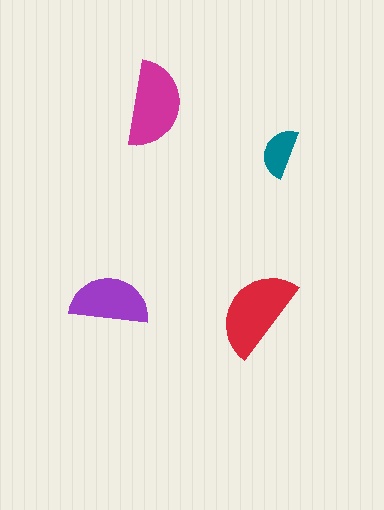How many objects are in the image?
There are 4 objects in the image.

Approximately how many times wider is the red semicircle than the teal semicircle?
About 2 times wider.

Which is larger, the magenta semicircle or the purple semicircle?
The magenta one.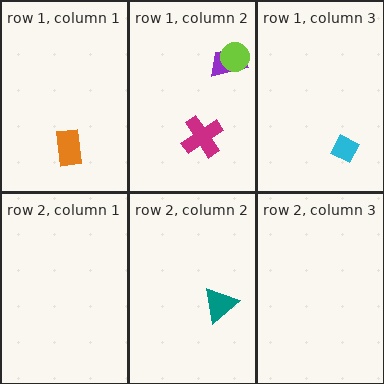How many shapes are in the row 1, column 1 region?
1.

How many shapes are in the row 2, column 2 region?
1.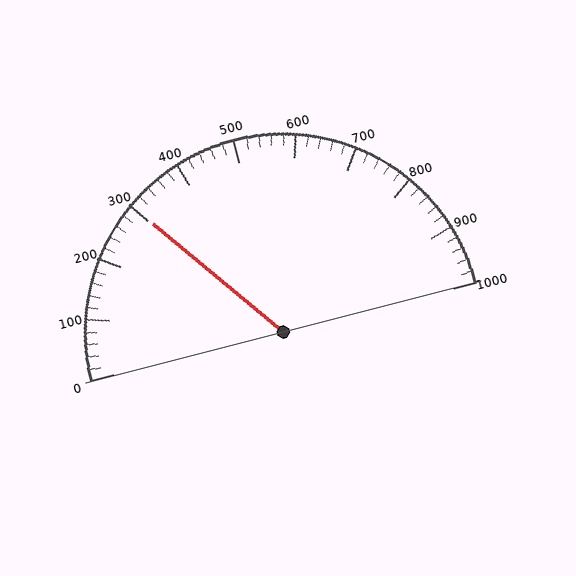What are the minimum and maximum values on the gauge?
The gauge ranges from 0 to 1000.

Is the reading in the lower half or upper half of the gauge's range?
The reading is in the lower half of the range (0 to 1000).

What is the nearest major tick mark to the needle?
The nearest major tick mark is 300.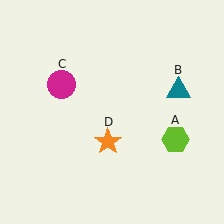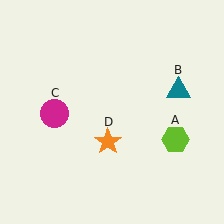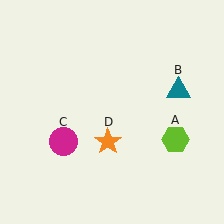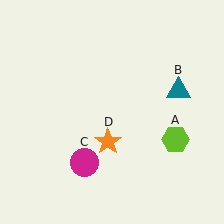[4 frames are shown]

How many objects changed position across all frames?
1 object changed position: magenta circle (object C).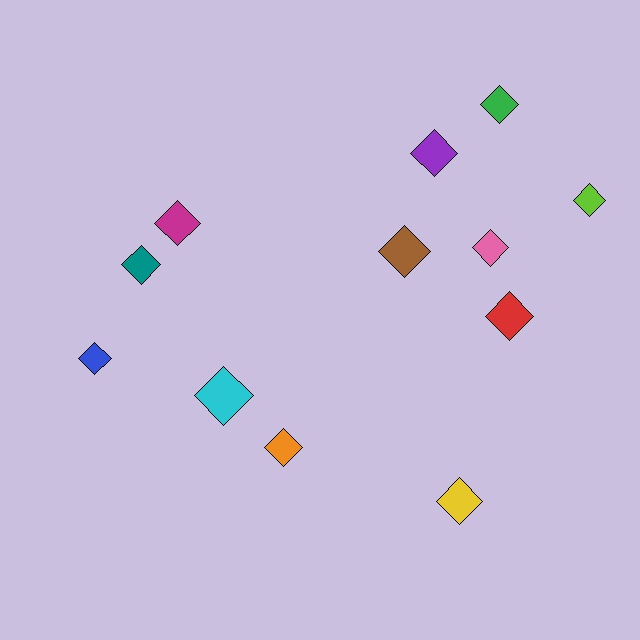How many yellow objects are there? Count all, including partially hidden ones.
There is 1 yellow object.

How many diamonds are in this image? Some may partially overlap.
There are 12 diamonds.